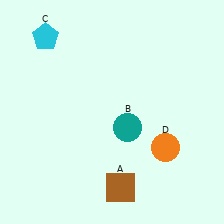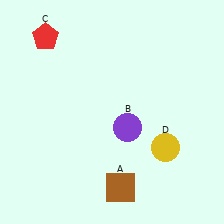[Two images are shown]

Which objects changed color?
B changed from teal to purple. C changed from cyan to red. D changed from orange to yellow.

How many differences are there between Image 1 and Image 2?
There are 3 differences between the two images.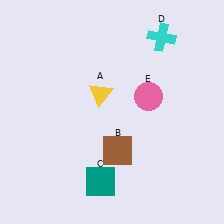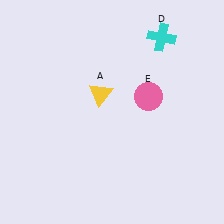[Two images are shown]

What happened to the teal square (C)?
The teal square (C) was removed in Image 2. It was in the bottom-left area of Image 1.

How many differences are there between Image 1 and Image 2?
There are 2 differences between the two images.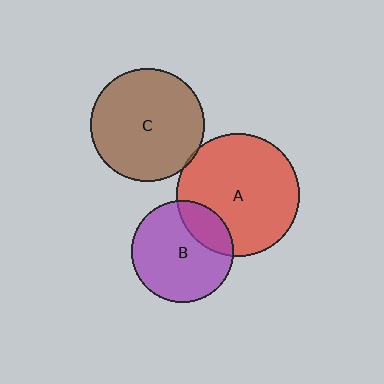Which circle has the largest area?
Circle A (red).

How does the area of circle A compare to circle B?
Approximately 1.4 times.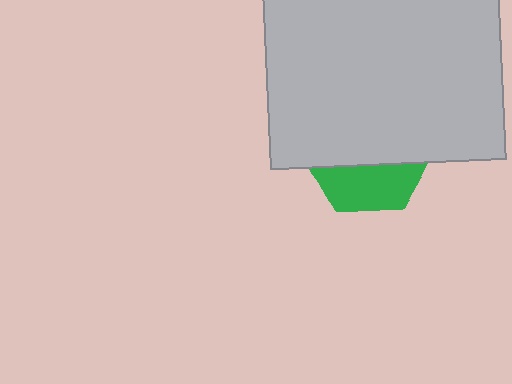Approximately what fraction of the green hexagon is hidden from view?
Roughly 66% of the green hexagon is hidden behind the light gray rectangle.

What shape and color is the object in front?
The object in front is a light gray rectangle.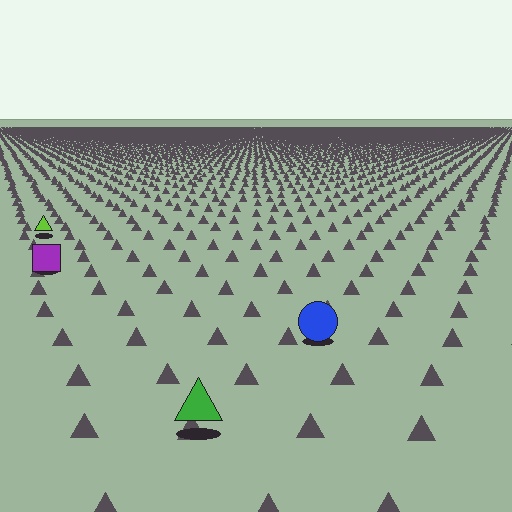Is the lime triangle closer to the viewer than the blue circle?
No. The blue circle is closer — you can tell from the texture gradient: the ground texture is coarser near it.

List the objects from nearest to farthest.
From nearest to farthest: the green triangle, the blue circle, the purple square, the lime triangle.